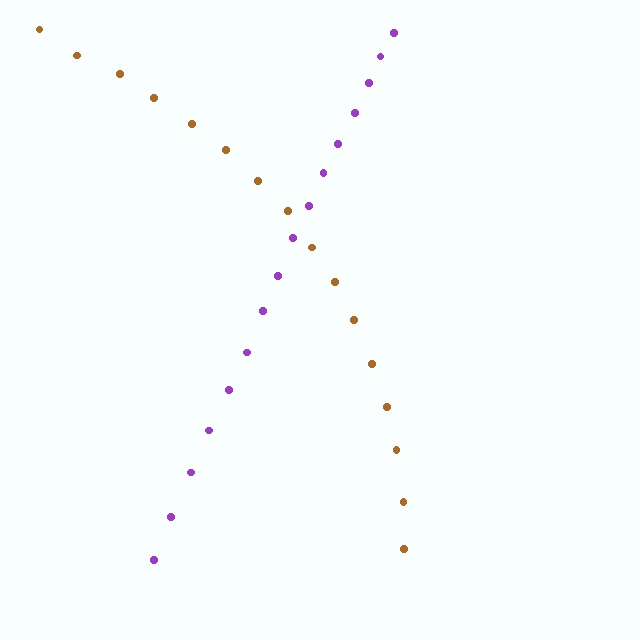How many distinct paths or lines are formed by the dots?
There are 2 distinct paths.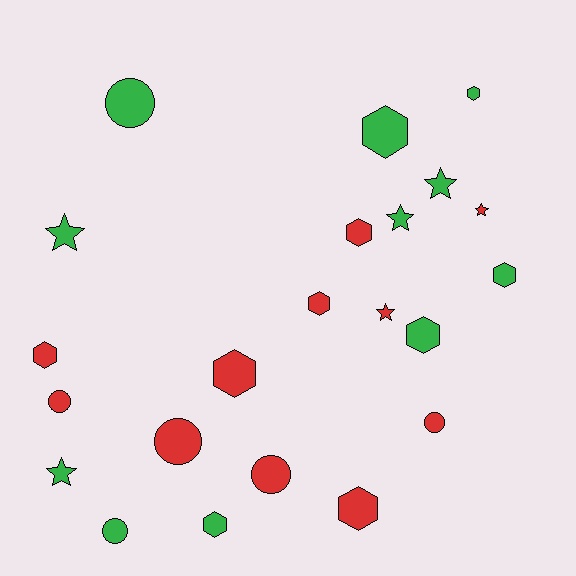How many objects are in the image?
There are 22 objects.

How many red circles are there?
There are 4 red circles.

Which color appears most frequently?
Red, with 11 objects.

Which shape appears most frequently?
Hexagon, with 10 objects.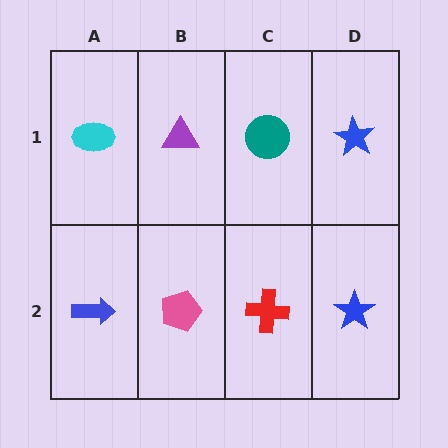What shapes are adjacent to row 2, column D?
A blue star (row 1, column D), a red cross (row 2, column C).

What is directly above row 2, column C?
A teal circle.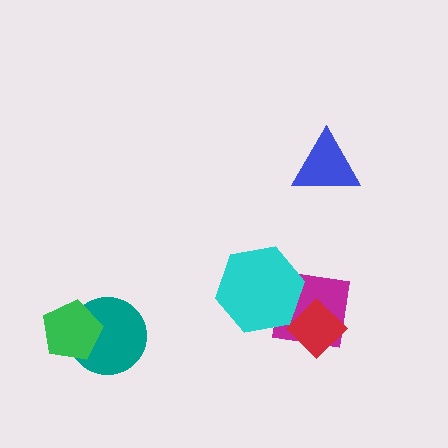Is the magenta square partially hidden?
Yes, it is partially covered by another shape.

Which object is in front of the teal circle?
The green pentagon is in front of the teal circle.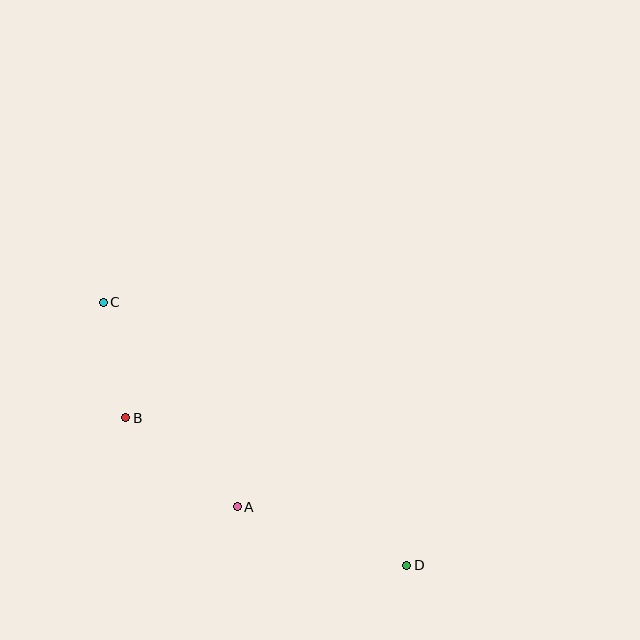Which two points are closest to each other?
Points B and C are closest to each other.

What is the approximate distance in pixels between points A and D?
The distance between A and D is approximately 179 pixels.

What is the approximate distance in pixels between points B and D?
The distance between B and D is approximately 317 pixels.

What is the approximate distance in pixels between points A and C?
The distance between A and C is approximately 245 pixels.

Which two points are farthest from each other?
Points C and D are farthest from each other.